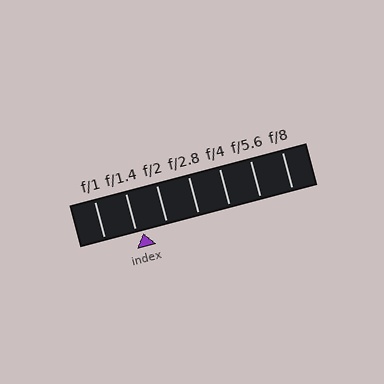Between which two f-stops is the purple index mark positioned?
The index mark is between f/1.4 and f/2.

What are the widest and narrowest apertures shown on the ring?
The widest aperture shown is f/1 and the narrowest is f/8.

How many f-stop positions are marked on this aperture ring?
There are 7 f-stop positions marked.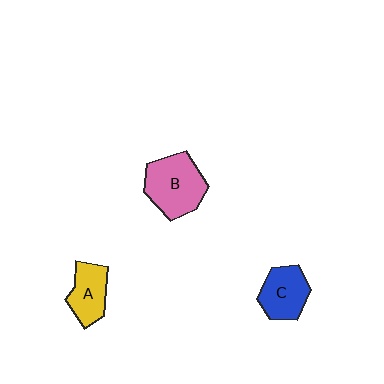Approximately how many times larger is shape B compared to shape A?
Approximately 1.5 times.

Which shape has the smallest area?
Shape A (yellow).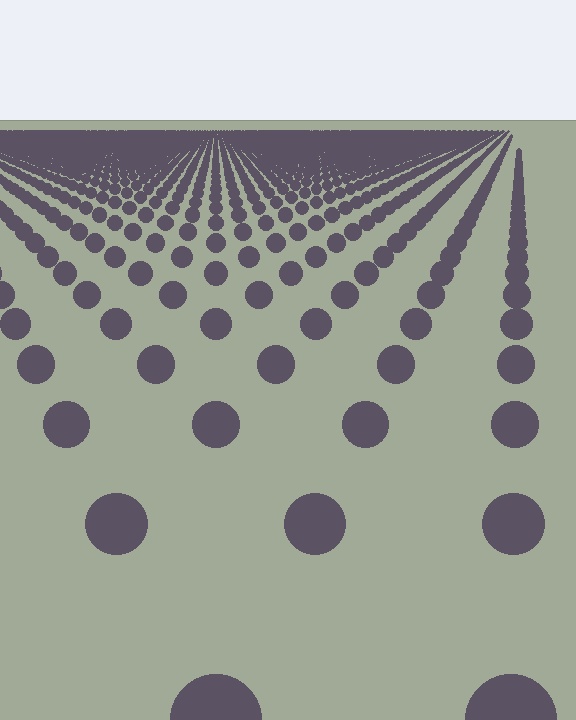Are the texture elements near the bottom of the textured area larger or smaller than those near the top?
Larger. Near the bottom, elements are closer to the viewer and appear at a bigger on-screen size.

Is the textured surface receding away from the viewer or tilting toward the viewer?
The surface is receding away from the viewer. Texture elements get smaller and denser toward the top.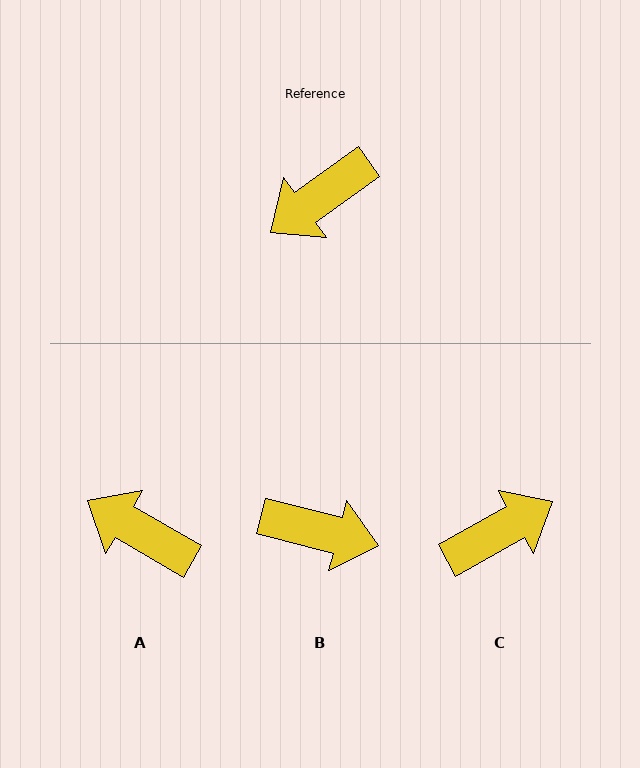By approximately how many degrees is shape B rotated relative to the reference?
Approximately 130 degrees counter-clockwise.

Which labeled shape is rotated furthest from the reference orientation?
C, about 174 degrees away.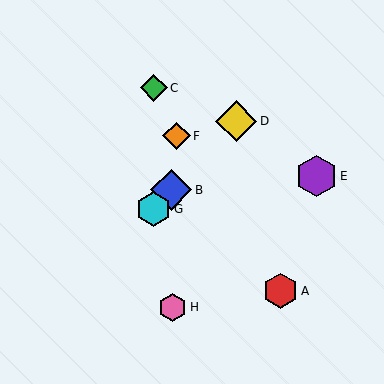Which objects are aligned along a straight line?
Objects B, D, G are aligned along a straight line.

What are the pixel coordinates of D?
Object D is at (236, 121).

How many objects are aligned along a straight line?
3 objects (B, D, G) are aligned along a straight line.